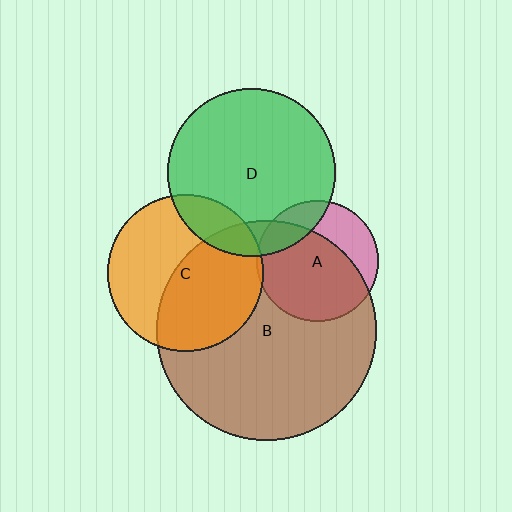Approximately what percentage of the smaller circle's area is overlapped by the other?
Approximately 70%.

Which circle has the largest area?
Circle B (brown).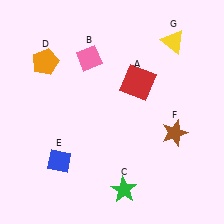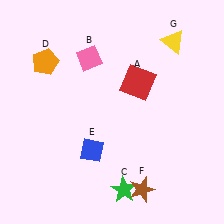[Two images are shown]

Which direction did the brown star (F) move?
The brown star (F) moved down.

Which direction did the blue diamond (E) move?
The blue diamond (E) moved right.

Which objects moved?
The objects that moved are: the blue diamond (E), the brown star (F).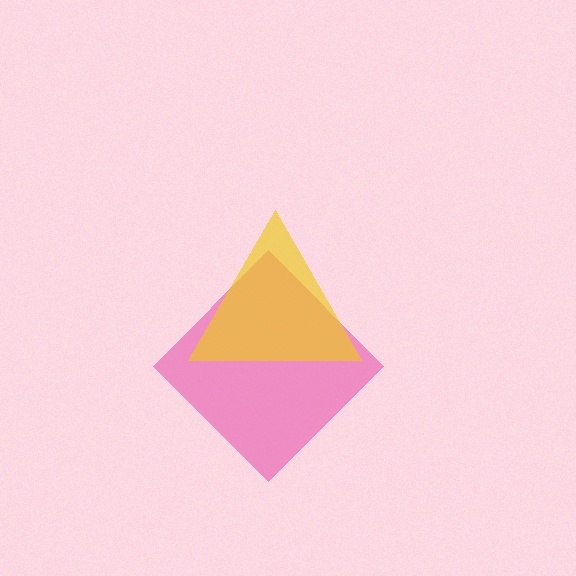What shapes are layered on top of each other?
The layered shapes are: a pink diamond, a yellow triangle.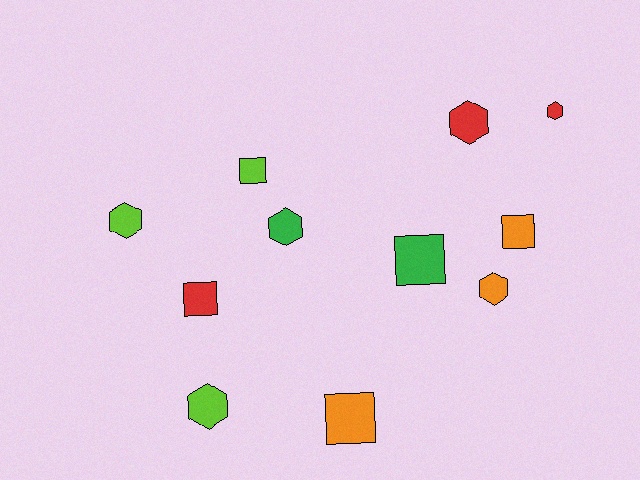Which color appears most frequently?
Red, with 3 objects.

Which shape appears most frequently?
Hexagon, with 6 objects.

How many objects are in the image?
There are 11 objects.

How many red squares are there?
There is 1 red square.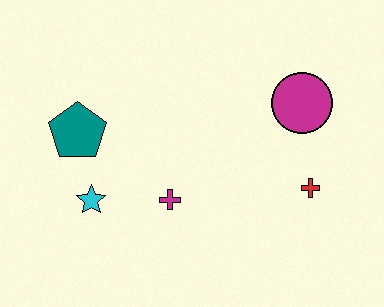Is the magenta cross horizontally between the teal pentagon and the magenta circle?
Yes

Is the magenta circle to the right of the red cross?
No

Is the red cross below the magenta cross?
No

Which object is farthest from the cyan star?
The magenta circle is farthest from the cyan star.